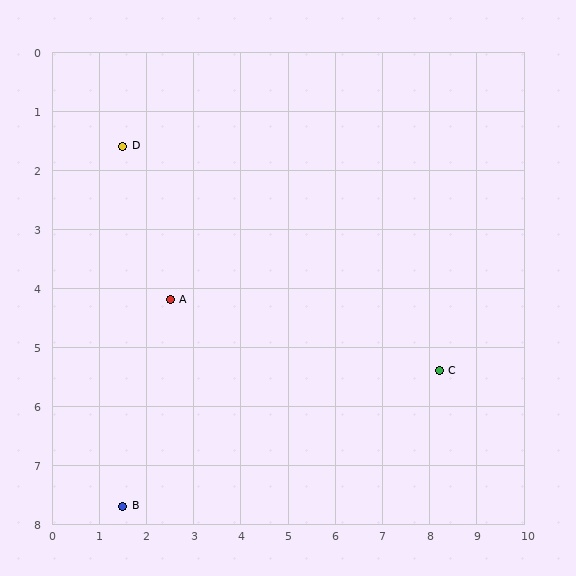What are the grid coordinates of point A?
Point A is at approximately (2.5, 4.2).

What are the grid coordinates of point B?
Point B is at approximately (1.5, 7.7).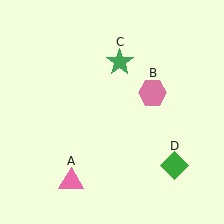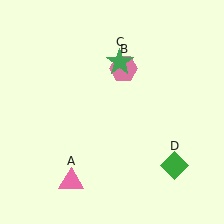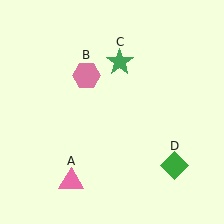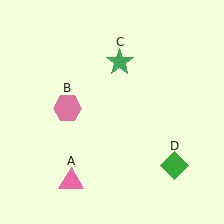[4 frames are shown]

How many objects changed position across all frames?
1 object changed position: pink hexagon (object B).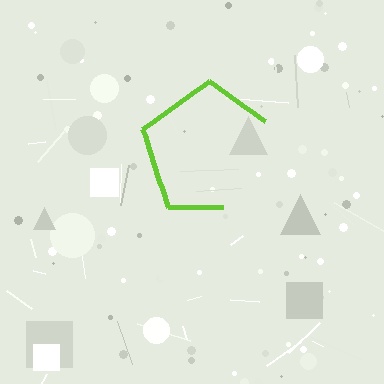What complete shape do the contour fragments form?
The contour fragments form a pentagon.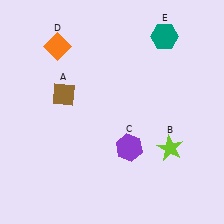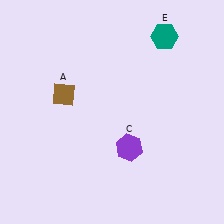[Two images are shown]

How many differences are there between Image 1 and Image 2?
There are 2 differences between the two images.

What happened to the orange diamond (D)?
The orange diamond (D) was removed in Image 2. It was in the top-left area of Image 1.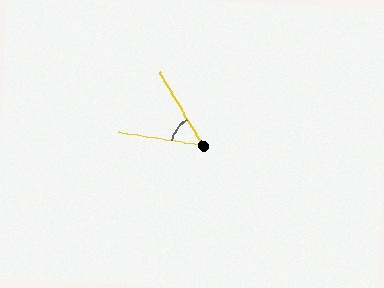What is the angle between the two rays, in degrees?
Approximately 51 degrees.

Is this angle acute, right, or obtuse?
It is acute.